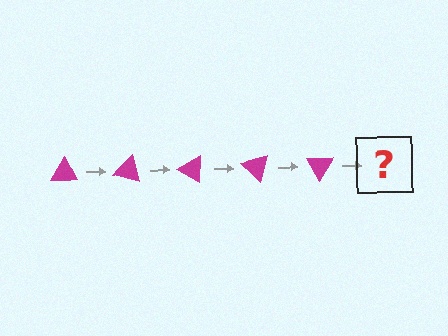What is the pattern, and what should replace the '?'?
The pattern is that the triangle rotates 15 degrees each step. The '?' should be a magenta triangle rotated 75 degrees.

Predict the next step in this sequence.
The next step is a magenta triangle rotated 75 degrees.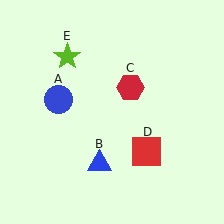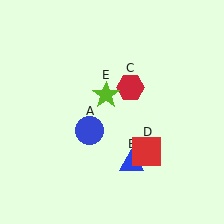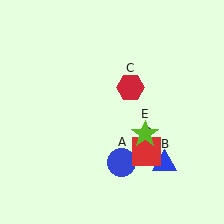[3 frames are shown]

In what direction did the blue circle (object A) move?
The blue circle (object A) moved down and to the right.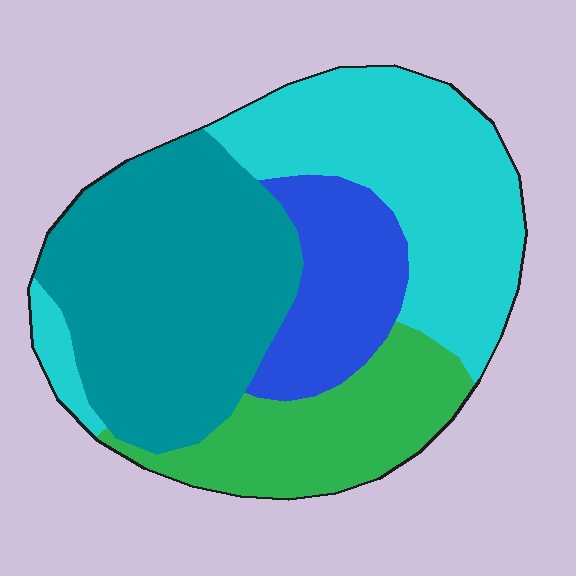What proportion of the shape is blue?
Blue takes up about one eighth (1/8) of the shape.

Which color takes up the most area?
Teal, at roughly 35%.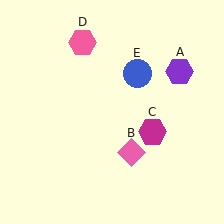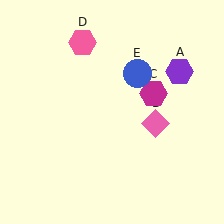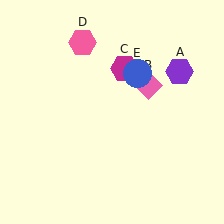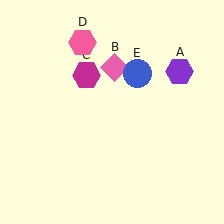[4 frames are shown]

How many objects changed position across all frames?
2 objects changed position: pink diamond (object B), magenta hexagon (object C).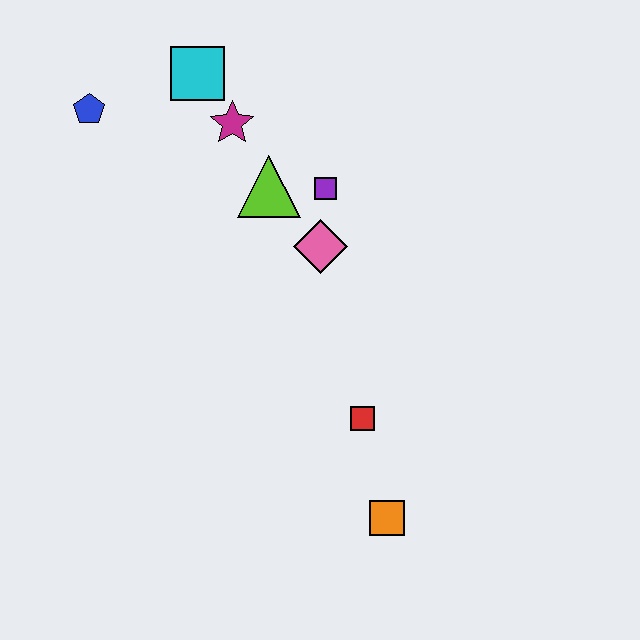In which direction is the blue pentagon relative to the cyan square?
The blue pentagon is to the left of the cyan square.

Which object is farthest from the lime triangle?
The orange square is farthest from the lime triangle.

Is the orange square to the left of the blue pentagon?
No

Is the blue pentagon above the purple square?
Yes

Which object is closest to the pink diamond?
The purple square is closest to the pink diamond.